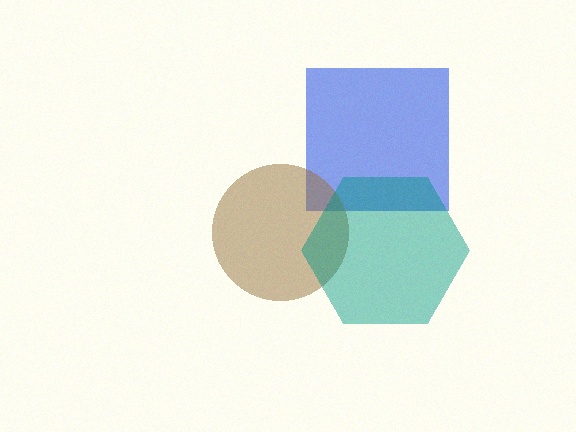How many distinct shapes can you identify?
There are 3 distinct shapes: a blue square, a brown circle, a teal hexagon.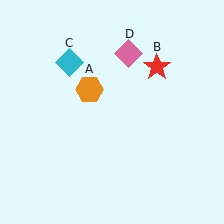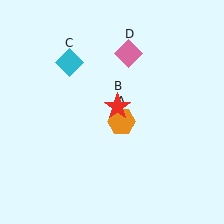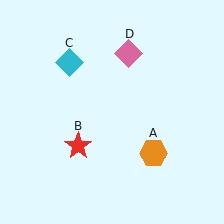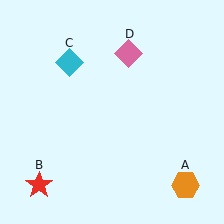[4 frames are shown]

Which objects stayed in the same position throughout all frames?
Cyan diamond (object C) and pink diamond (object D) remained stationary.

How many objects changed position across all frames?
2 objects changed position: orange hexagon (object A), red star (object B).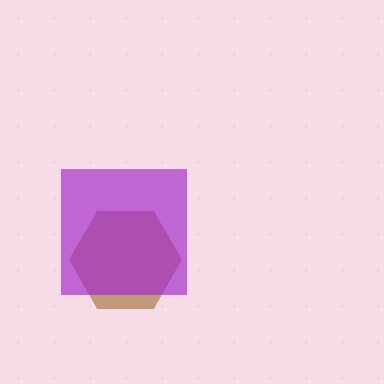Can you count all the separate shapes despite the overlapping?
Yes, there are 2 separate shapes.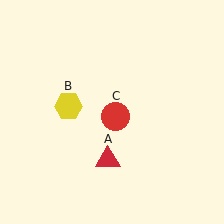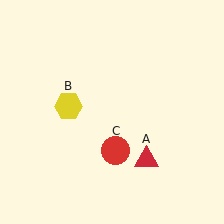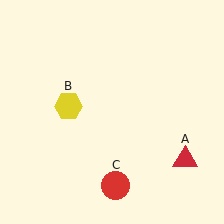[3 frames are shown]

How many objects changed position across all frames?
2 objects changed position: red triangle (object A), red circle (object C).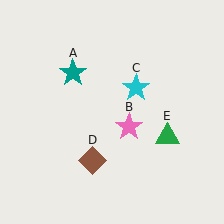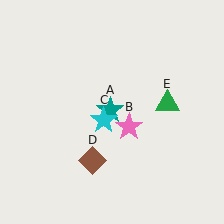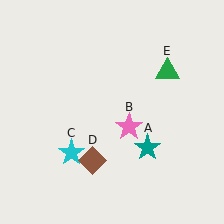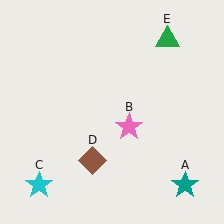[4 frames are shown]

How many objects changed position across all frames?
3 objects changed position: teal star (object A), cyan star (object C), green triangle (object E).